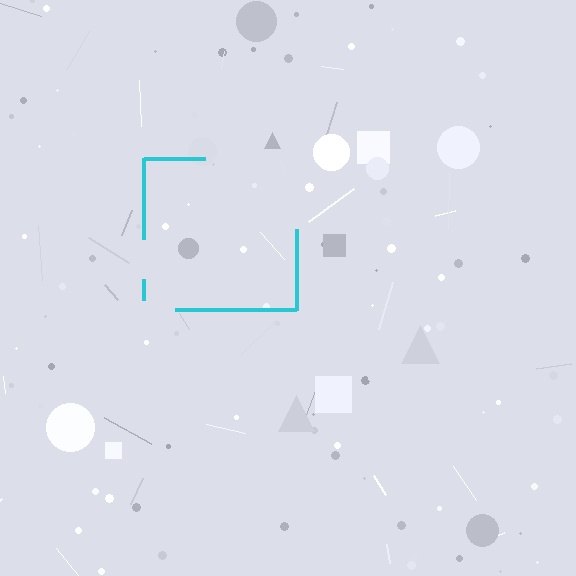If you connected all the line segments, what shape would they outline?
They would outline a square.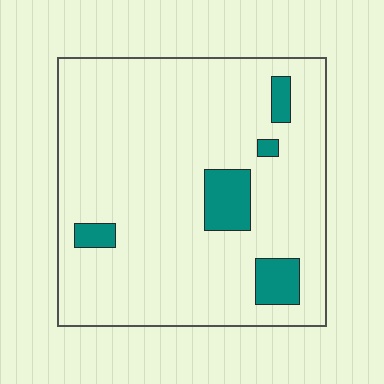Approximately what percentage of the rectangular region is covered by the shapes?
Approximately 10%.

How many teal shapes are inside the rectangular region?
5.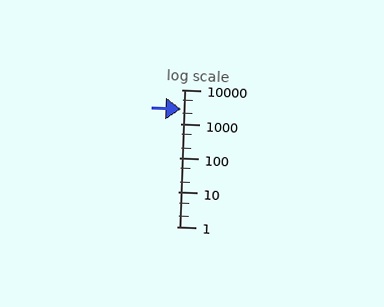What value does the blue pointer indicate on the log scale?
The pointer indicates approximately 2700.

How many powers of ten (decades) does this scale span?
The scale spans 4 decades, from 1 to 10000.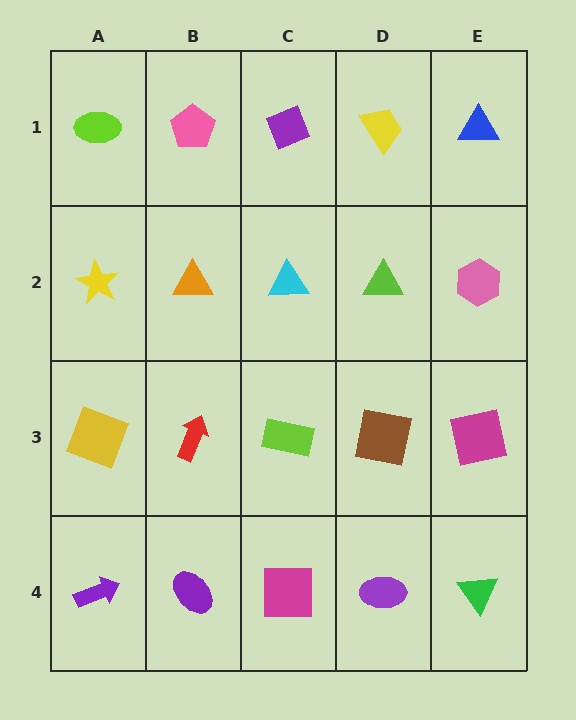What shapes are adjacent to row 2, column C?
A purple diamond (row 1, column C), a lime rectangle (row 3, column C), an orange triangle (row 2, column B), a lime triangle (row 2, column D).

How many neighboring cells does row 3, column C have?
4.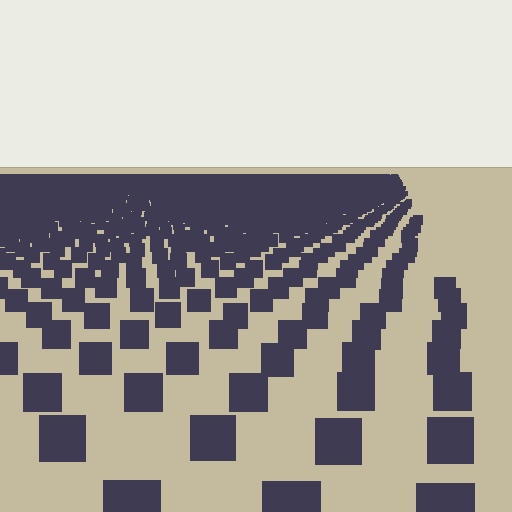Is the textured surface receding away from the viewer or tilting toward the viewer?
The surface is receding away from the viewer. Texture elements get smaller and denser toward the top.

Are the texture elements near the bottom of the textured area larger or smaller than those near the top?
Larger. Near the bottom, elements are closer to the viewer and appear at a bigger on-screen size.